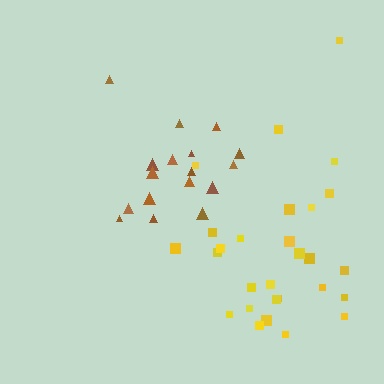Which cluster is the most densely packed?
Brown.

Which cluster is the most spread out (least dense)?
Yellow.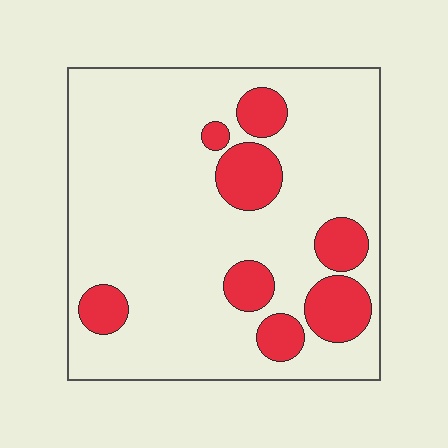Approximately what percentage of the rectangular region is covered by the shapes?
Approximately 20%.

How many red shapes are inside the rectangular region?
8.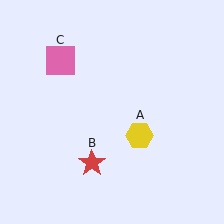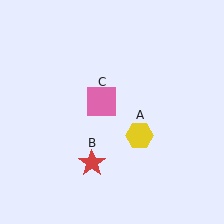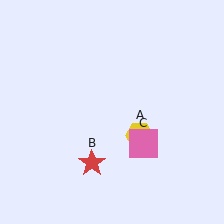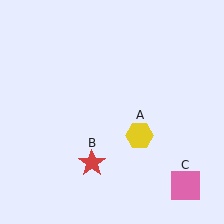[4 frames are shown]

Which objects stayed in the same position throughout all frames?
Yellow hexagon (object A) and red star (object B) remained stationary.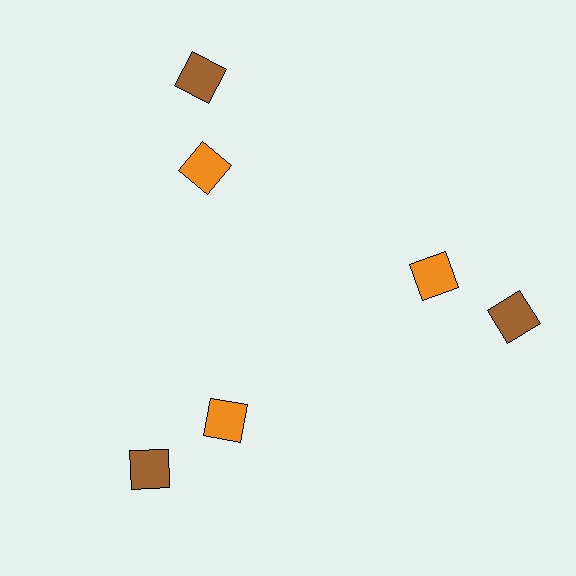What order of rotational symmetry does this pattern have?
This pattern has 3-fold rotational symmetry.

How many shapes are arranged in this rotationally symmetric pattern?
There are 6 shapes, arranged in 3 groups of 2.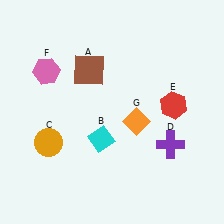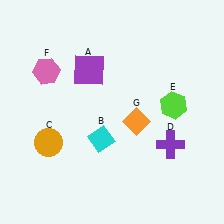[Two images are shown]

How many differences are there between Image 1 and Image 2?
There are 2 differences between the two images.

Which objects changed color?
A changed from brown to purple. E changed from red to lime.